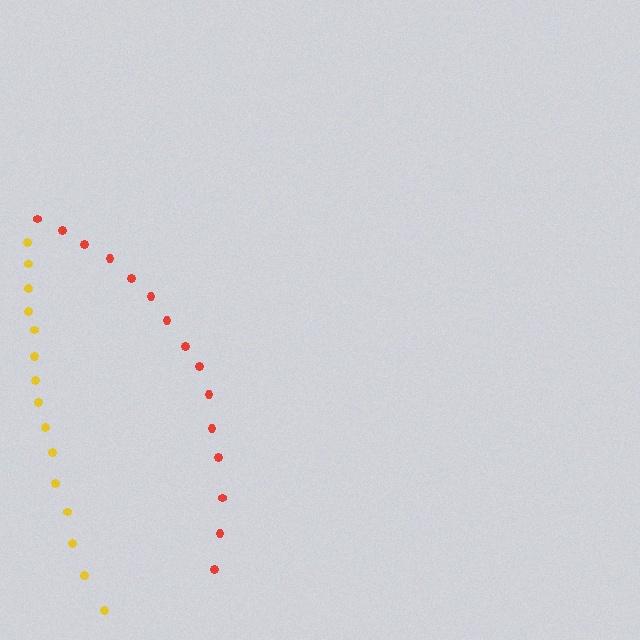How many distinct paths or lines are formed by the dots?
There are 2 distinct paths.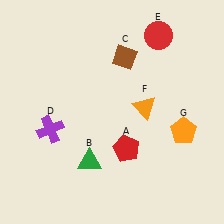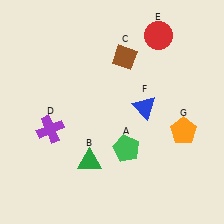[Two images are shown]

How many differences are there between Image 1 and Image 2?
There are 2 differences between the two images.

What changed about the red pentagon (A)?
In Image 1, A is red. In Image 2, it changed to green.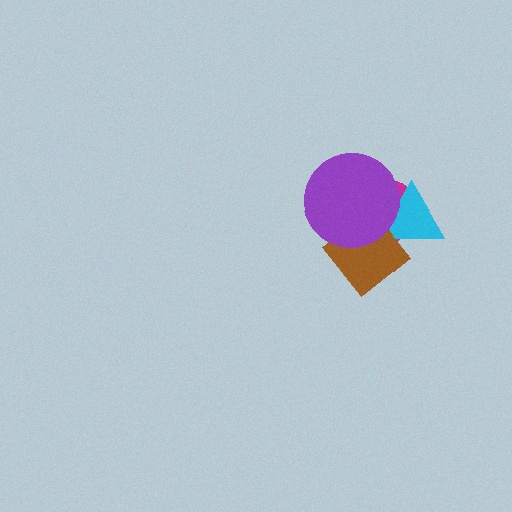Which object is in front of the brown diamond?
The purple circle is in front of the brown diamond.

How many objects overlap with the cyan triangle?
3 objects overlap with the cyan triangle.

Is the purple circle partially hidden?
No, no other shape covers it.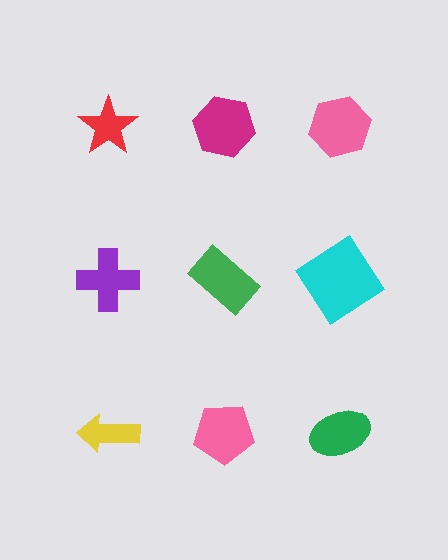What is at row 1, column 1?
A red star.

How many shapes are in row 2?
3 shapes.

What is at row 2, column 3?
A cyan diamond.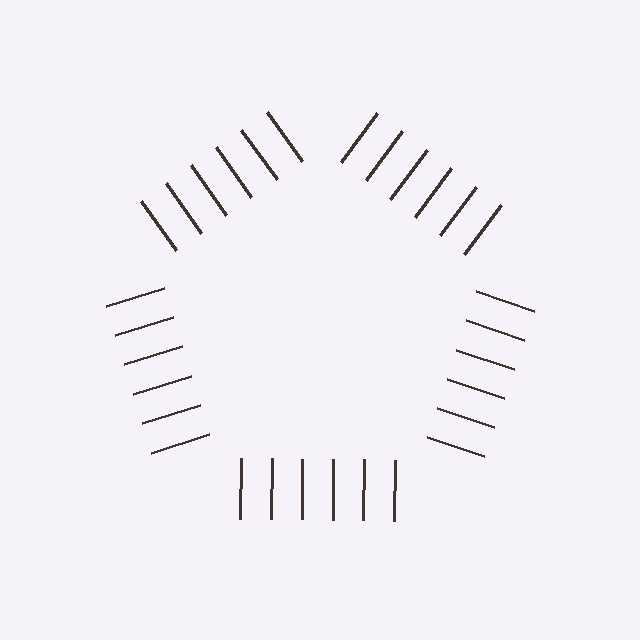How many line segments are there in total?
30 — 6 along each of the 5 edges.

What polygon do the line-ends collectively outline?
An illusory pentagon — the line segments terminate on its edges but no continuous stroke is drawn.